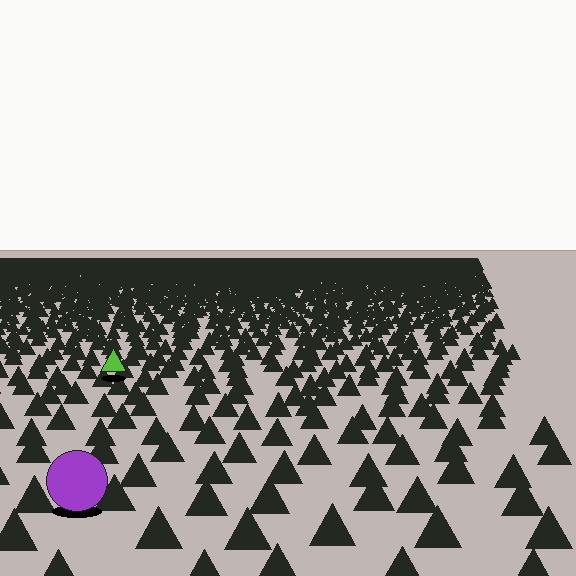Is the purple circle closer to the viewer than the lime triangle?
Yes. The purple circle is closer — you can tell from the texture gradient: the ground texture is coarser near it.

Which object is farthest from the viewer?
The lime triangle is farthest from the viewer. It appears smaller and the ground texture around it is denser.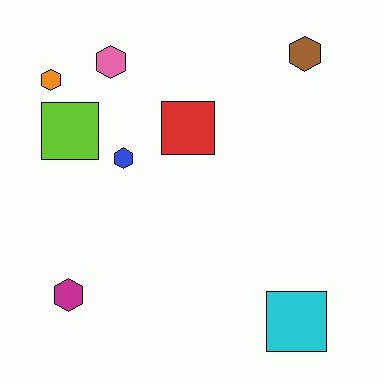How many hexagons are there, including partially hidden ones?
There are 5 hexagons.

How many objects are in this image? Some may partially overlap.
There are 8 objects.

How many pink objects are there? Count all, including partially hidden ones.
There is 1 pink object.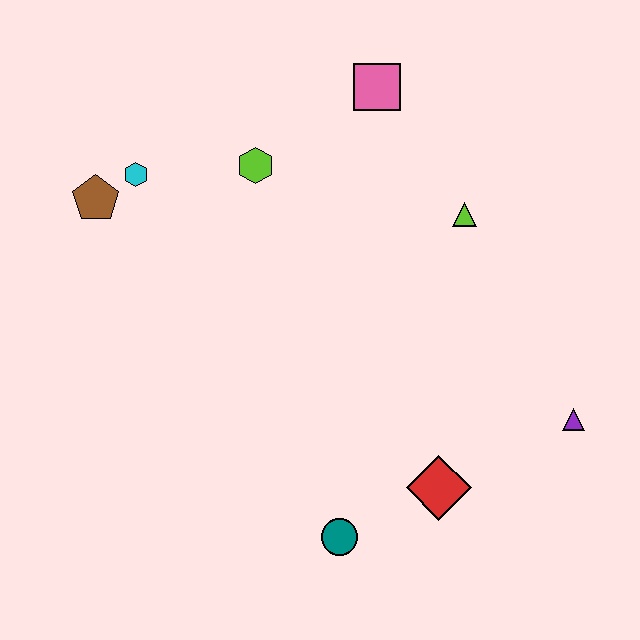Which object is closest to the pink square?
The lime hexagon is closest to the pink square.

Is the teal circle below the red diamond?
Yes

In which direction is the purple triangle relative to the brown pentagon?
The purple triangle is to the right of the brown pentagon.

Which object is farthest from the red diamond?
The brown pentagon is farthest from the red diamond.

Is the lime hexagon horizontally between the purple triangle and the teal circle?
No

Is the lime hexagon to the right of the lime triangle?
No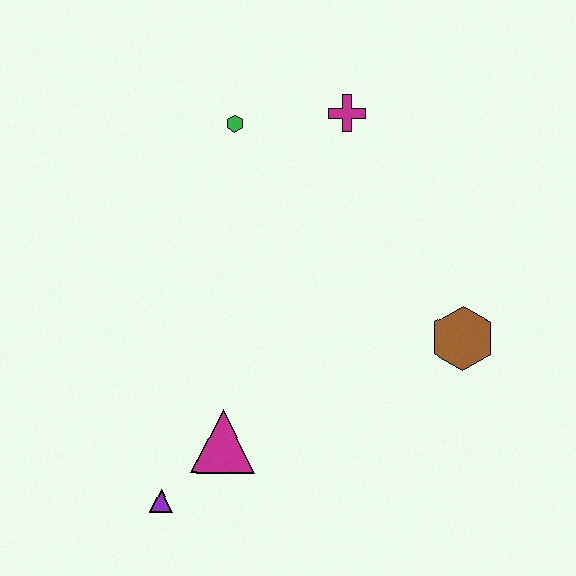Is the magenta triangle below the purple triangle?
No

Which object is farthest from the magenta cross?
The purple triangle is farthest from the magenta cross.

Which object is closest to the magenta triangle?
The purple triangle is closest to the magenta triangle.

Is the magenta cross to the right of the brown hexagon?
No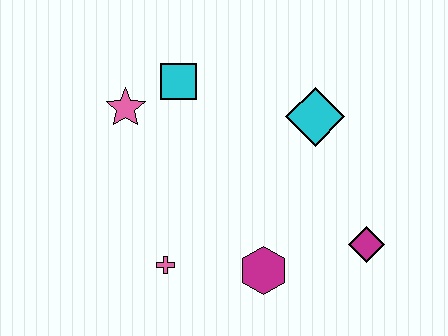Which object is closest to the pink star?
The cyan square is closest to the pink star.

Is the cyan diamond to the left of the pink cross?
No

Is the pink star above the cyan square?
No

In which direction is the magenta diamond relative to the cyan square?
The magenta diamond is to the right of the cyan square.